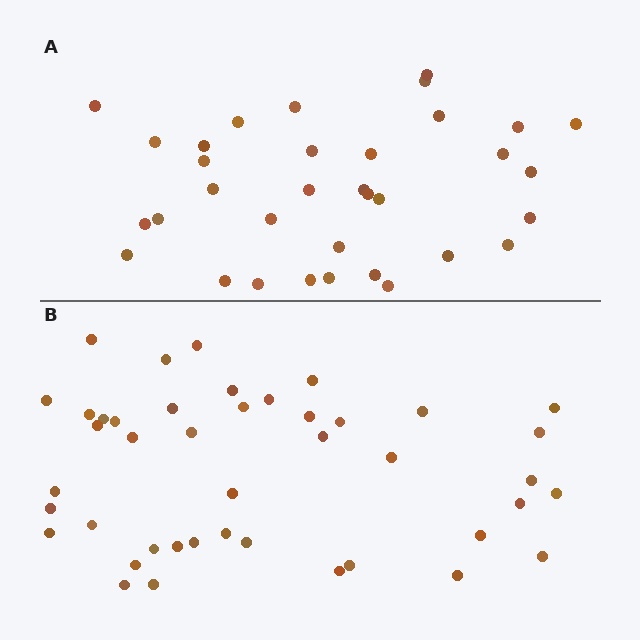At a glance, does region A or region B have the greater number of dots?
Region B (the bottom region) has more dots.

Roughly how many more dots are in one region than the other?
Region B has roughly 8 or so more dots than region A.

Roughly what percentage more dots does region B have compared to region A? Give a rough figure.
About 25% more.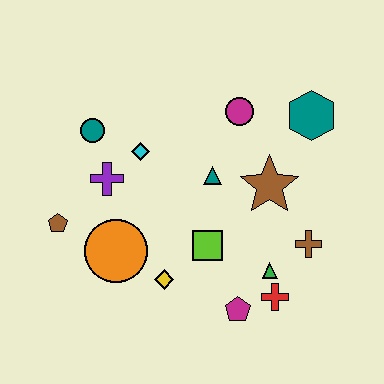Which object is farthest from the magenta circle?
The brown pentagon is farthest from the magenta circle.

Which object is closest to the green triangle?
The red cross is closest to the green triangle.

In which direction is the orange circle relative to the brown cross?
The orange circle is to the left of the brown cross.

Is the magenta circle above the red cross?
Yes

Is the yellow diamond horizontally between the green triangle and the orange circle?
Yes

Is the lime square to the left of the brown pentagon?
No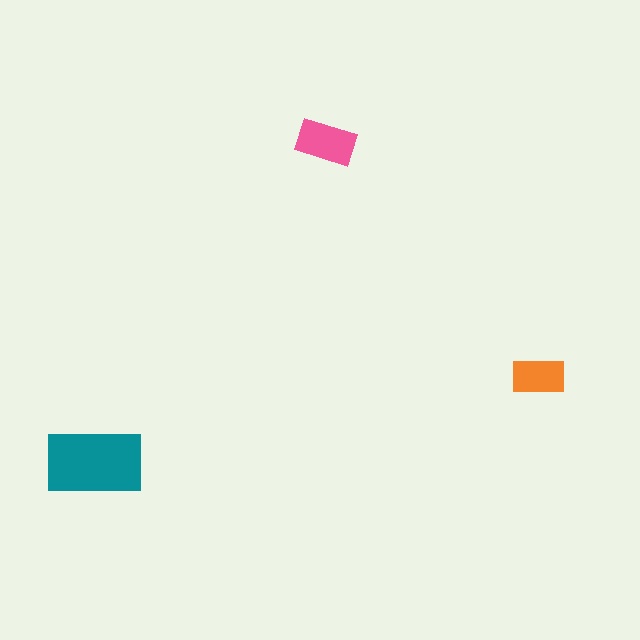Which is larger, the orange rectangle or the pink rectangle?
The pink one.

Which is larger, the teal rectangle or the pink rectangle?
The teal one.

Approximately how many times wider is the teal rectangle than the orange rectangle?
About 2 times wider.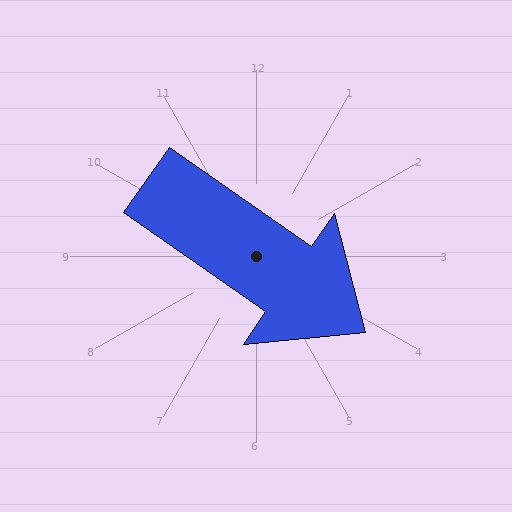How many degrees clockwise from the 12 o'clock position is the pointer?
Approximately 125 degrees.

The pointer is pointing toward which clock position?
Roughly 4 o'clock.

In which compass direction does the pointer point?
Southeast.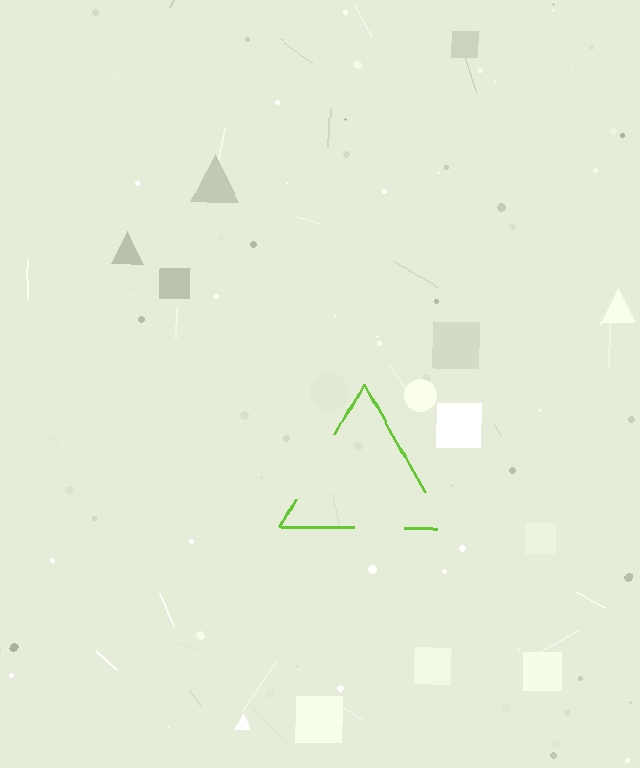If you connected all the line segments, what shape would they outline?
They would outline a triangle.